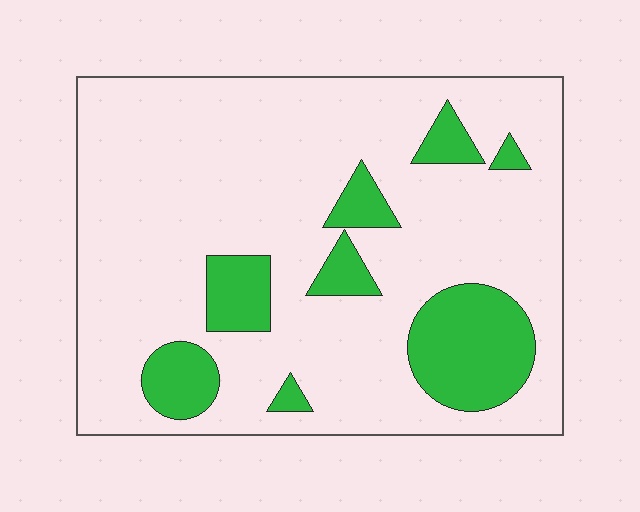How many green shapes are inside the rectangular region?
8.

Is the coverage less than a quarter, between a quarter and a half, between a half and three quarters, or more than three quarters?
Less than a quarter.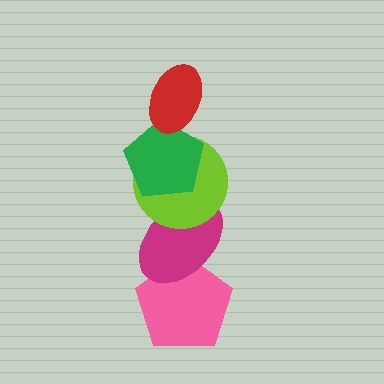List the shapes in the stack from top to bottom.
From top to bottom: the red ellipse, the green pentagon, the lime circle, the magenta ellipse, the pink pentagon.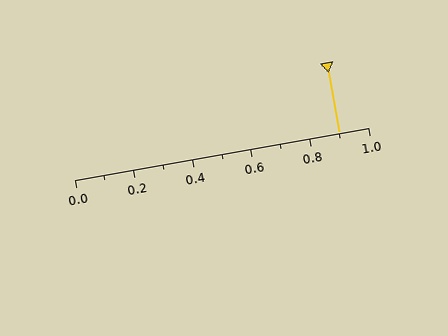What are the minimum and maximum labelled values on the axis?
The axis runs from 0.0 to 1.0.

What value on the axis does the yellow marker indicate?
The marker indicates approximately 0.9.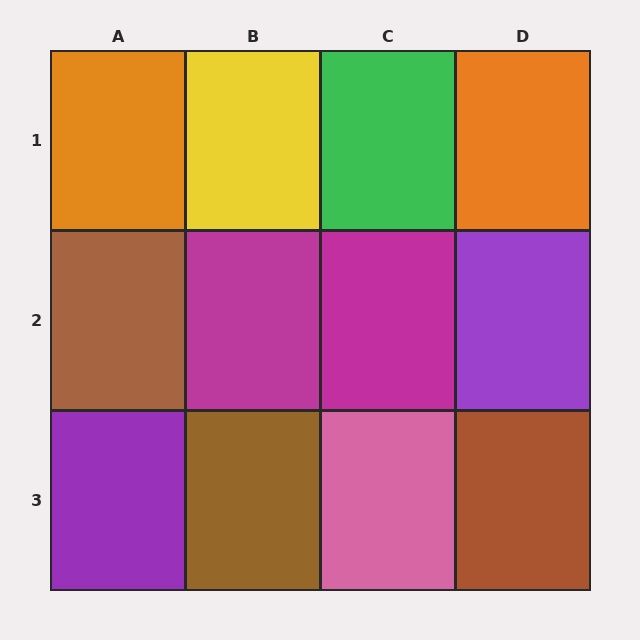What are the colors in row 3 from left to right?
Purple, brown, pink, brown.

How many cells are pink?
1 cell is pink.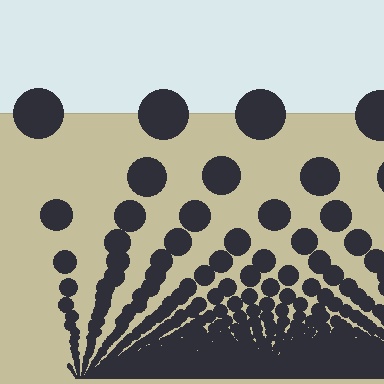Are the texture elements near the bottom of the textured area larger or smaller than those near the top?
Smaller. The gradient is inverted — elements near the bottom are smaller and denser.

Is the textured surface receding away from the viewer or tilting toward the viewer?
The surface appears to tilt toward the viewer. Texture elements get larger and sparser toward the top.